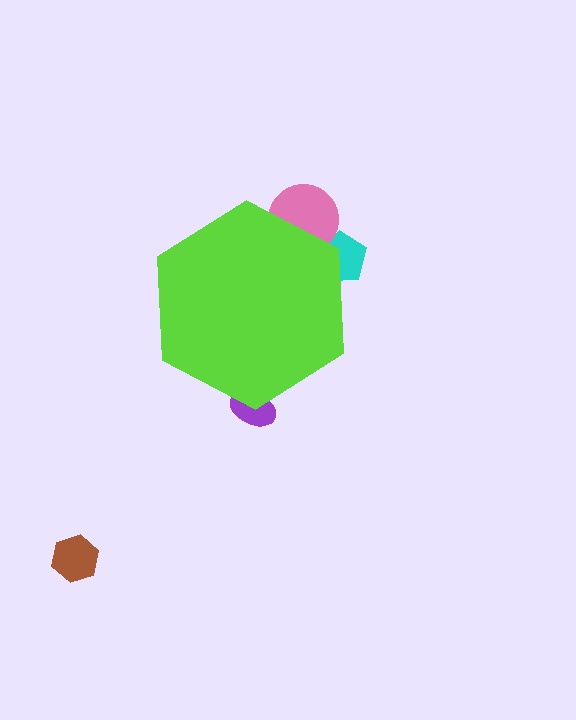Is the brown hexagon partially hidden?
No, the brown hexagon is fully visible.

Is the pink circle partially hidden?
Yes, the pink circle is partially hidden behind the lime hexagon.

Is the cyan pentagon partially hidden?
Yes, the cyan pentagon is partially hidden behind the lime hexagon.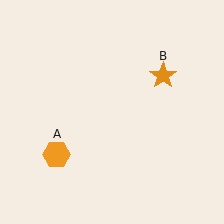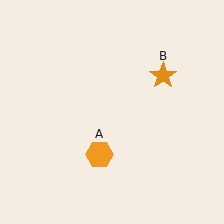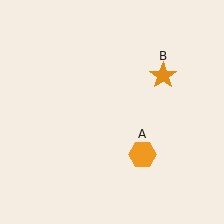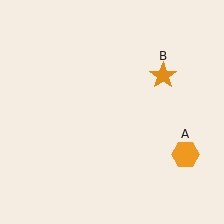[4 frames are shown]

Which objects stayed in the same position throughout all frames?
Orange star (object B) remained stationary.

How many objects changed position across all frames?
1 object changed position: orange hexagon (object A).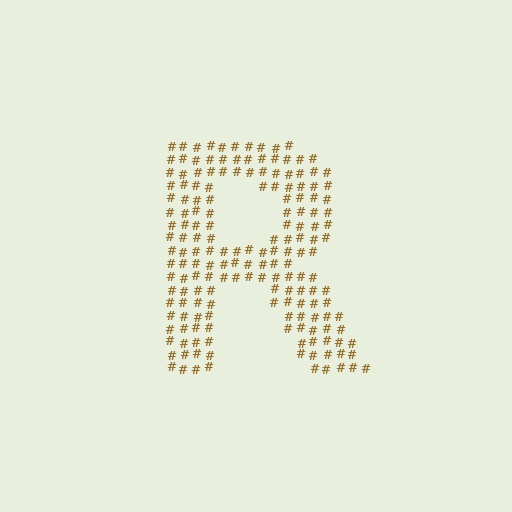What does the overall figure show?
The overall figure shows the letter R.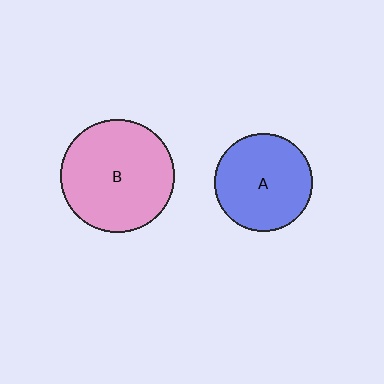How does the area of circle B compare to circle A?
Approximately 1.3 times.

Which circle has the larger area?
Circle B (pink).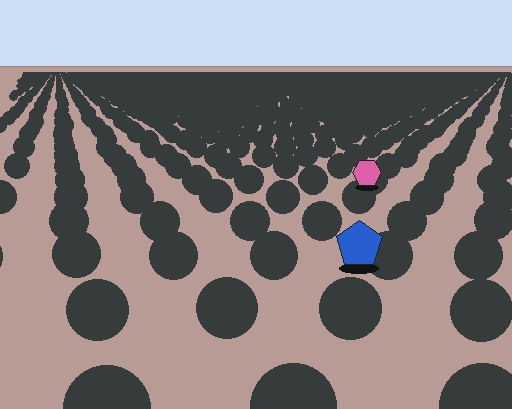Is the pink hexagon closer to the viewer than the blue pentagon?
No. The blue pentagon is closer — you can tell from the texture gradient: the ground texture is coarser near it.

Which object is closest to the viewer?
The blue pentagon is closest. The texture marks near it are larger and more spread out.